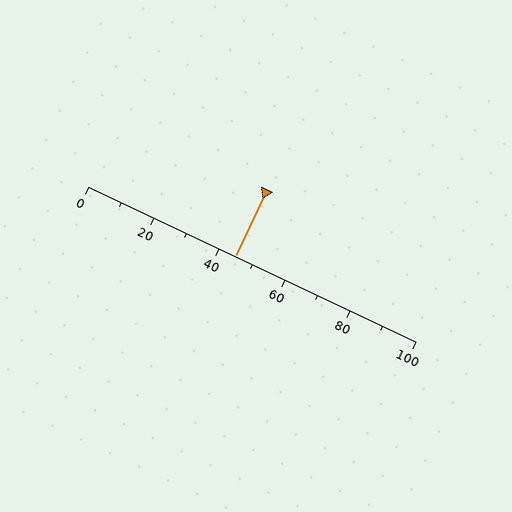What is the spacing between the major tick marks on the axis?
The major ticks are spaced 20 apart.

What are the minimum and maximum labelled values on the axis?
The axis runs from 0 to 100.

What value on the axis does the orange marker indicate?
The marker indicates approximately 45.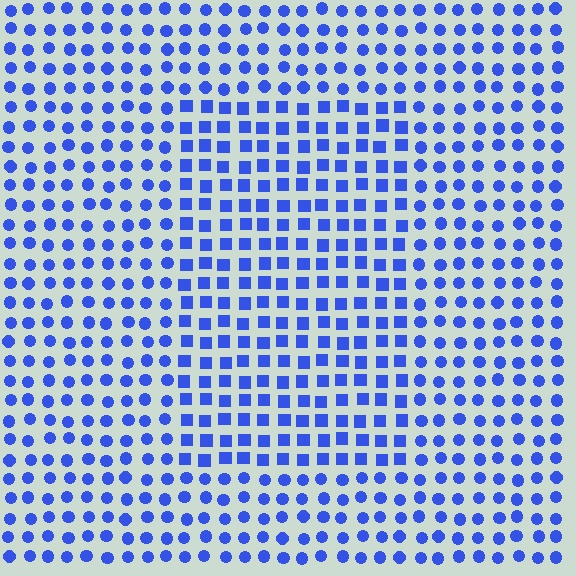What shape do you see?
I see a rectangle.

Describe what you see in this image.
The image is filled with small blue elements arranged in a uniform grid. A rectangle-shaped region contains squares, while the surrounding area contains circles. The boundary is defined purely by the change in element shape.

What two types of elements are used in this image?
The image uses squares inside the rectangle region and circles outside it.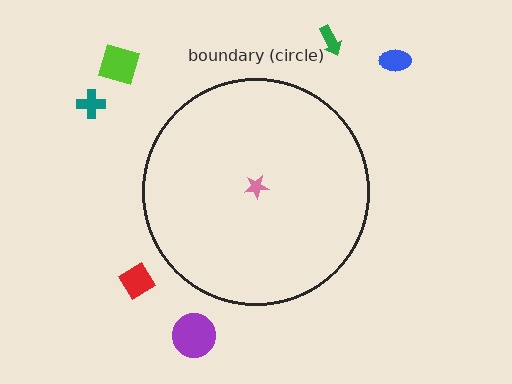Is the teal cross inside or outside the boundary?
Outside.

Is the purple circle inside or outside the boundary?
Outside.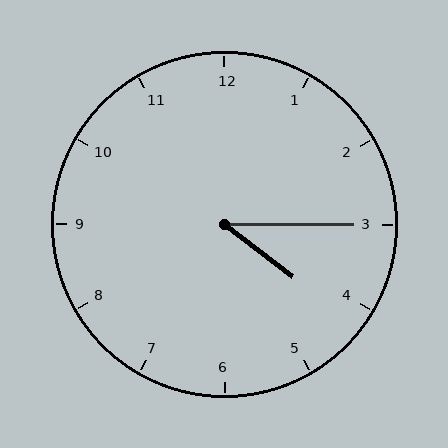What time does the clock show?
4:15.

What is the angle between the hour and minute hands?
Approximately 38 degrees.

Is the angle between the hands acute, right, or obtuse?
It is acute.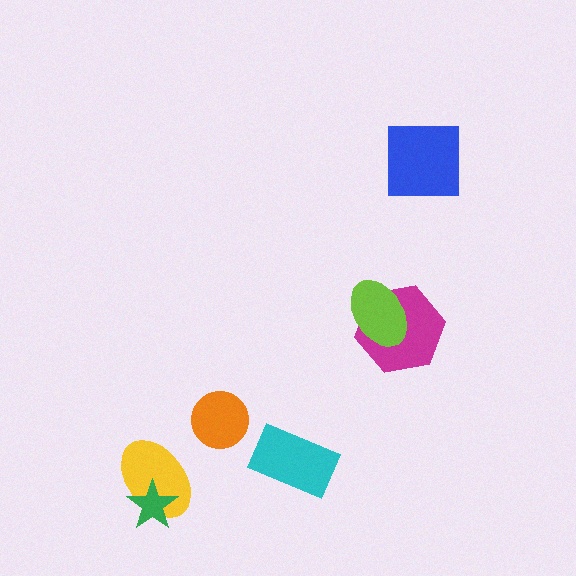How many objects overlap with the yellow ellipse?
1 object overlaps with the yellow ellipse.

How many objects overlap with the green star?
1 object overlaps with the green star.